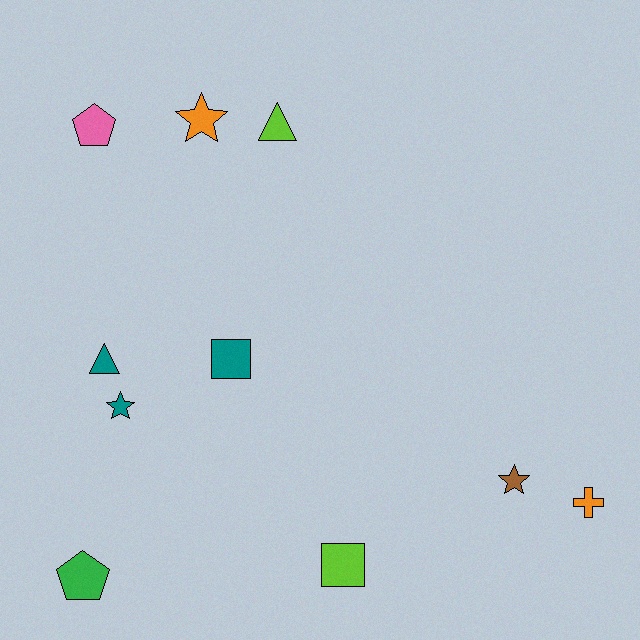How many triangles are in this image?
There are 2 triangles.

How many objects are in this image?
There are 10 objects.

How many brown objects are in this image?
There is 1 brown object.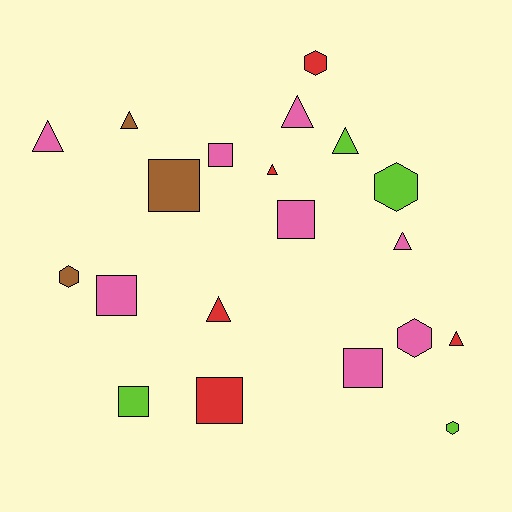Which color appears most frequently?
Pink, with 8 objects.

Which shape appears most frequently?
Triangle, with 8 objects.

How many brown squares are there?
There is 1 brown square.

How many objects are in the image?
There are 20 objects.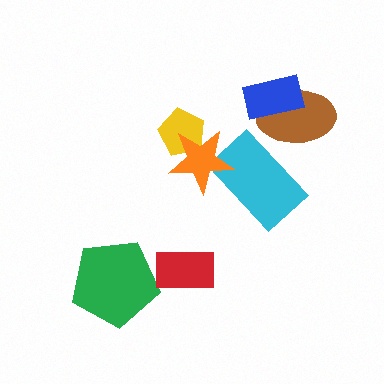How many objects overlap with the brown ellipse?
2 objects overlap with the brown ellipse.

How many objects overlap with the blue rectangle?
1 object overlaps with the blue rectangle.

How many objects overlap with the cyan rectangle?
2 objects overlap with the cyan rectangle.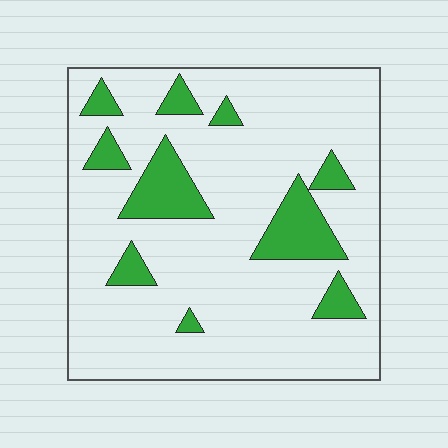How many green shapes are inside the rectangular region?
10.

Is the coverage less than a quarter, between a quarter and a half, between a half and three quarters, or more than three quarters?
Less than a quarter.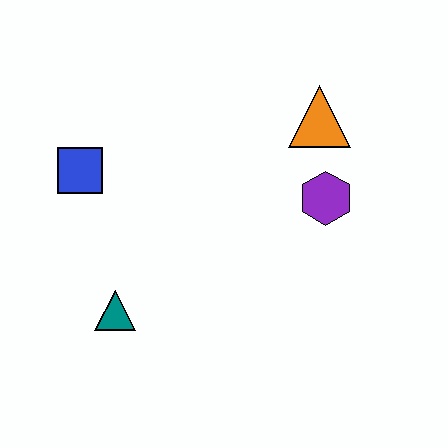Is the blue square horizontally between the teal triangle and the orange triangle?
No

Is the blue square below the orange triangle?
Yes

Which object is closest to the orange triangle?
The purple hexagon is closest to the orange triangle.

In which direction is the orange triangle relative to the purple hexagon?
The orange triangle is above the purple hexagon.